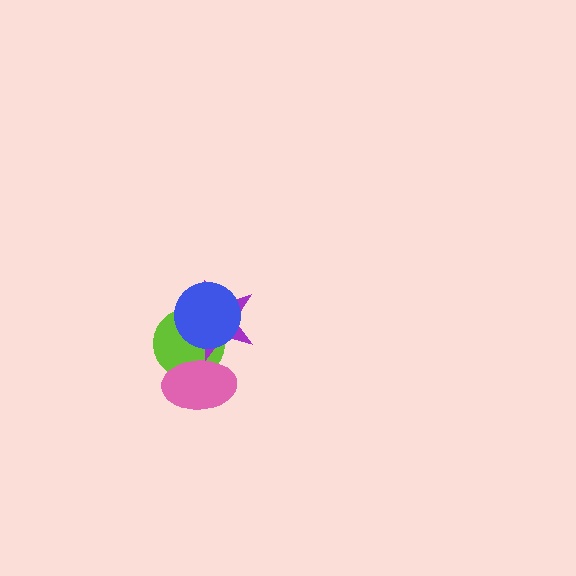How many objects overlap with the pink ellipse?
2 objects overlap with the pink ellipse.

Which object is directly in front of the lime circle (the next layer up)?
The purple star is directly in front of the lime circle.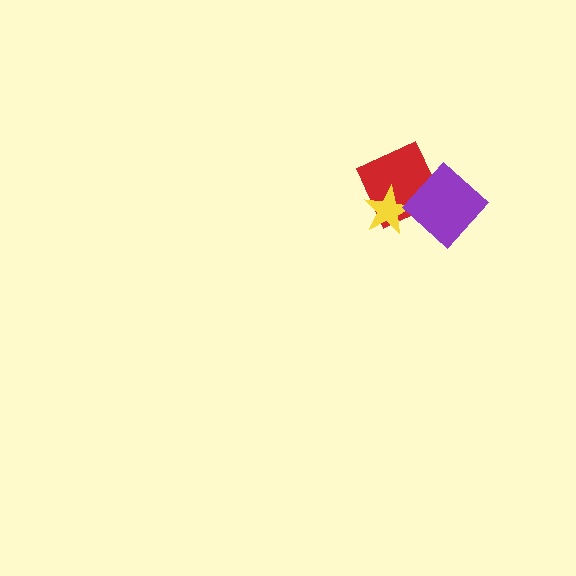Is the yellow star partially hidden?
Yes, it is partially covered by another shape.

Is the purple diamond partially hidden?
No, no other shape covers it.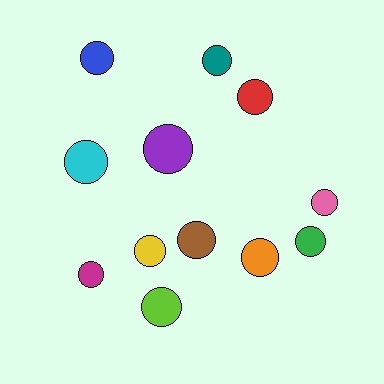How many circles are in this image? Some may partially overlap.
There are 12 circles.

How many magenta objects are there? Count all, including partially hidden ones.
There is 1 magenta object.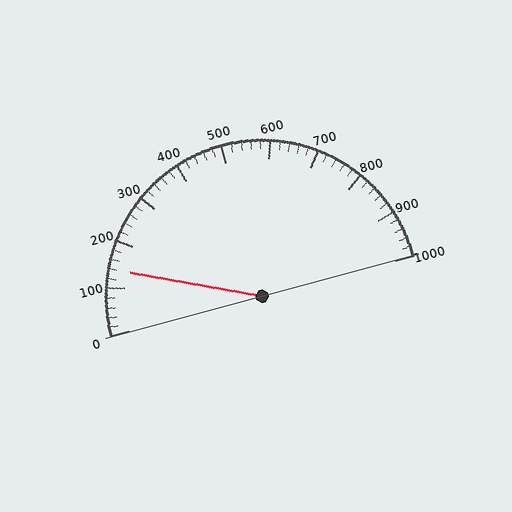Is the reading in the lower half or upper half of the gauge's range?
The reading is in the lower half of the range (0 to 1000).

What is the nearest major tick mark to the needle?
The nearest major tick mark is 100.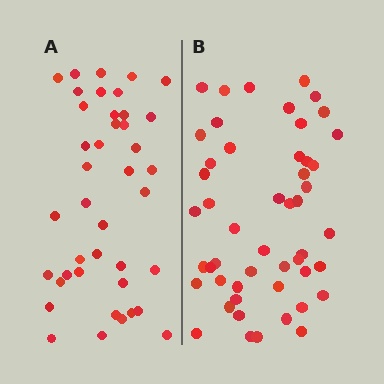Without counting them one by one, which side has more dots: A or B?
Region B (the right region) has more dots.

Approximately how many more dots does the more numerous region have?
Region B has roughly 8 or so more dots than region A.